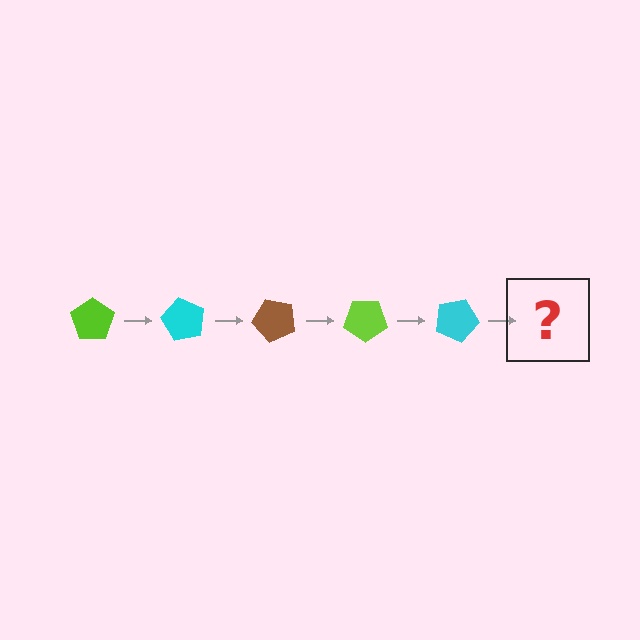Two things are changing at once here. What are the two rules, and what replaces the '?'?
The two rules are that it rotates 60 degrees each step and the color cycles through lime, cyan, and brown. The '?' should be a brown pentagon, rotated 300 degrees from the start.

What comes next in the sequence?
The next element should be a brown pentagon, rotated 300 degrees from the start.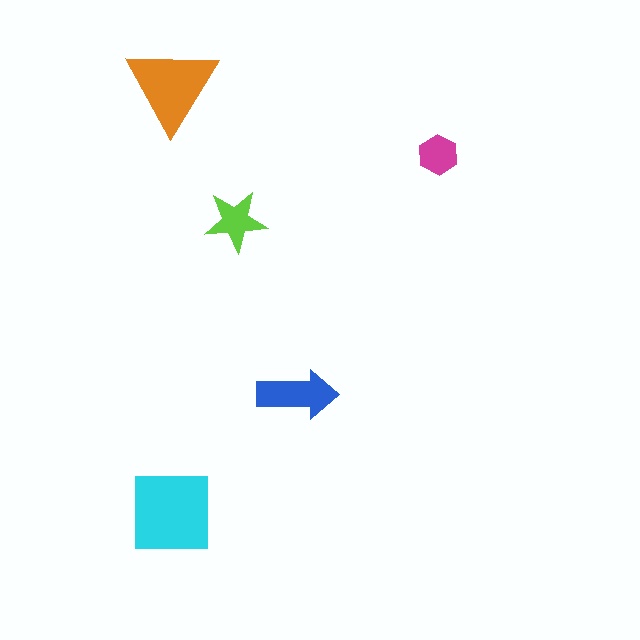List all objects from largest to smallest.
The cyan square, the orange triangle, the blue arrow, the lime star, the magenta hexagon.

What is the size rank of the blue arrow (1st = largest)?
3rd.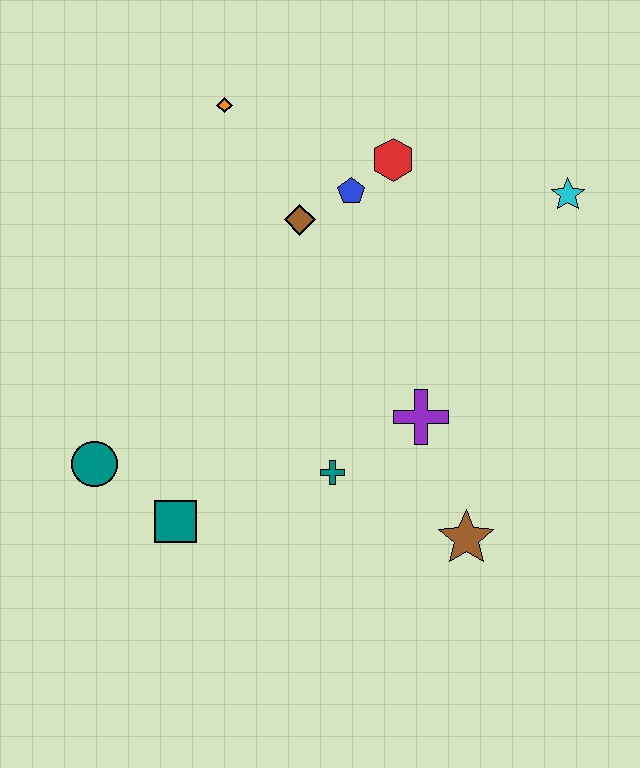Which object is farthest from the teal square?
The cyan star is farthest from the teal square.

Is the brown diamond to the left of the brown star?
Yes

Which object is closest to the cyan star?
The red hexagon is closest to the cyan star.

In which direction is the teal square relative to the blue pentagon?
The teal square is below the blue pentagon.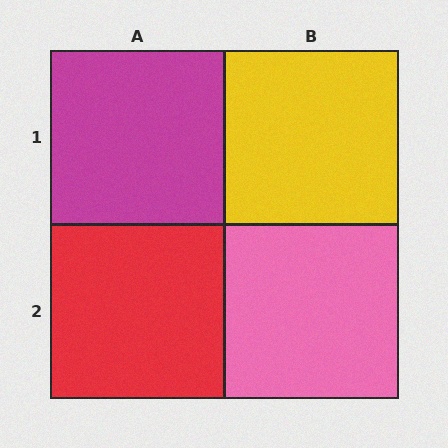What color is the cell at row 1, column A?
Magenta.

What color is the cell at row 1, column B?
Yellow.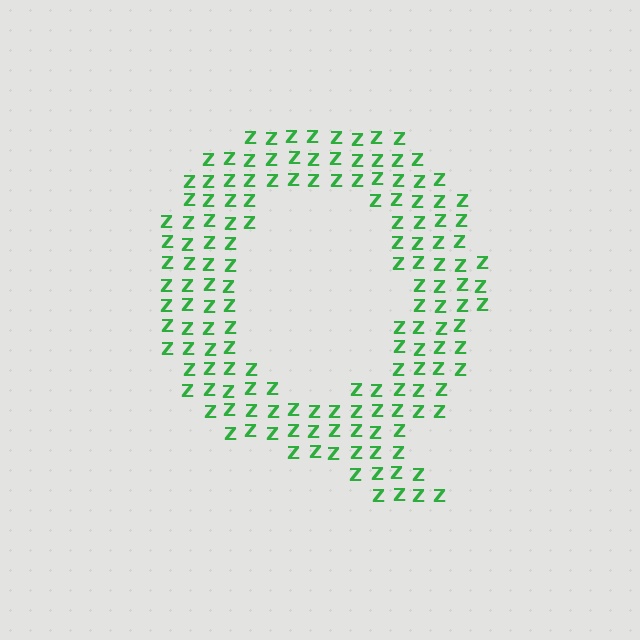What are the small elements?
The small elements are letter Z's.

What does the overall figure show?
The overall figure shows the letter Q.